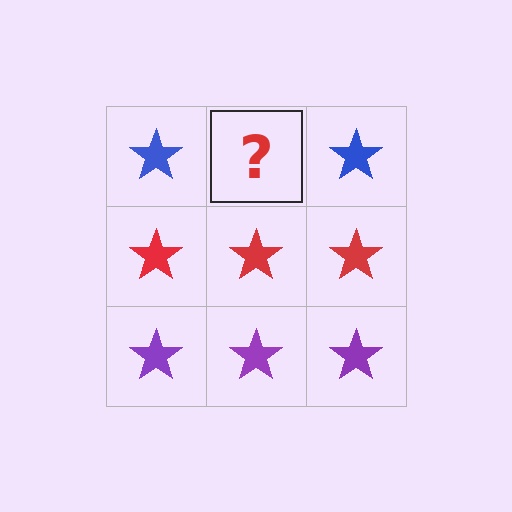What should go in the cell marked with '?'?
The missing cell should contain a blue star.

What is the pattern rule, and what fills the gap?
The rule is that each row has a consistent color. The gap should be filled with a blue star.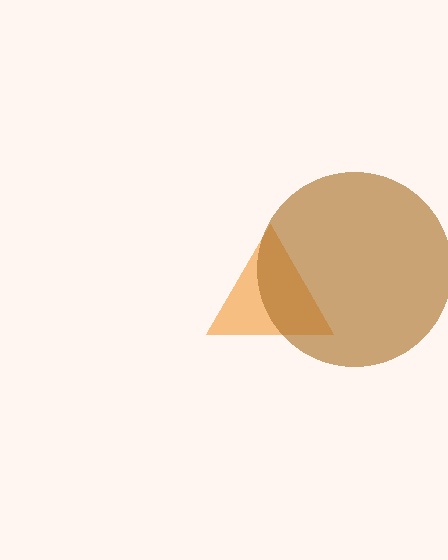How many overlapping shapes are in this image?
There are 2 overlapping shapes in the image.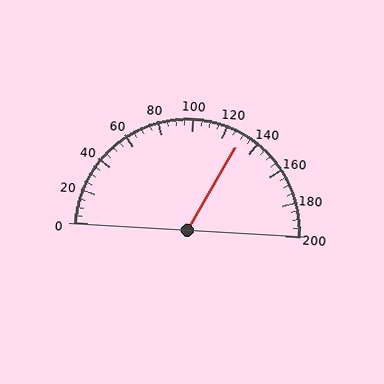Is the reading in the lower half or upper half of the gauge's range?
The reading is in the upper half of the range (0 to 200).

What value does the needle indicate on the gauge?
The needle indicates approximately 130.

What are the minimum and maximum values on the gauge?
The gauge ranges from 0 to 200.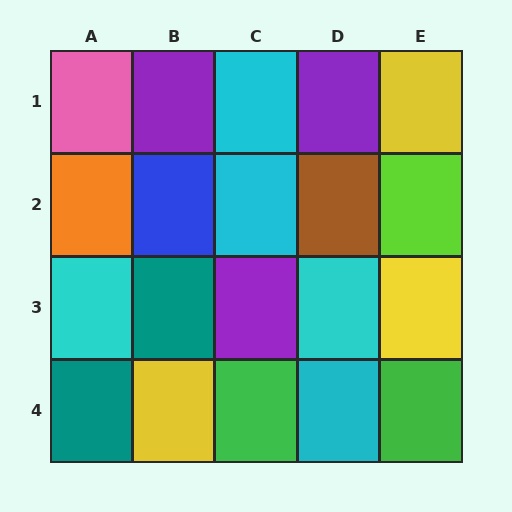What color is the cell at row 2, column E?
Lime.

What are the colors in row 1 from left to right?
Pink, purple, cyan, purple, yellow.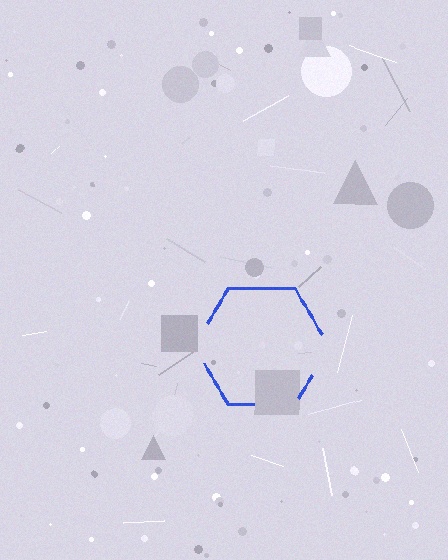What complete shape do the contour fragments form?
The contour fragments form a hexagon.